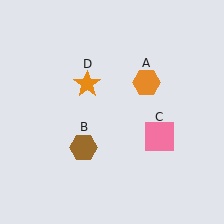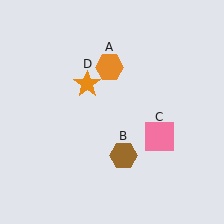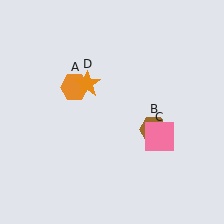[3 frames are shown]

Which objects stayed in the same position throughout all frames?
Pink square (object C) and orange star (object D) remained stationary.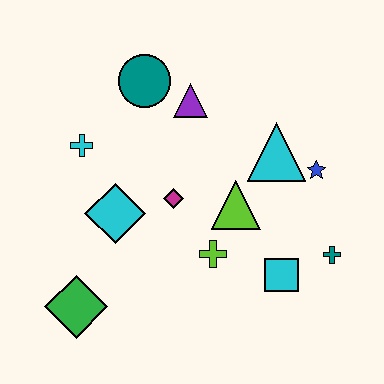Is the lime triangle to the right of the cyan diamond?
Yes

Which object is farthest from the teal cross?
The cyan cross is farthest from the teal cross.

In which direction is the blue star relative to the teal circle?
The blue star is to the right of the teal circle.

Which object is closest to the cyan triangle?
The blue star is closest to the cyan triangle.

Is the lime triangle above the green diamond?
Yes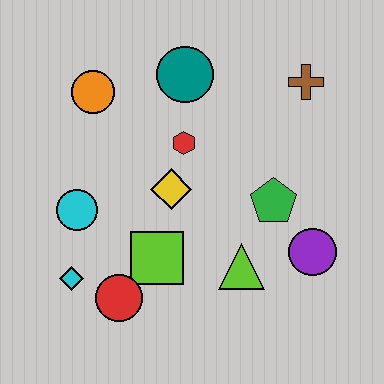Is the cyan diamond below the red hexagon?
Yes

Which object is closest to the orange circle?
The teal circle is closest to the orange circle.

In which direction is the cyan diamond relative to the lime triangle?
The cyan diamond is to the left of the lime triangle.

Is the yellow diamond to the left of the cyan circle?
No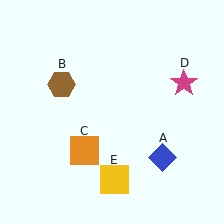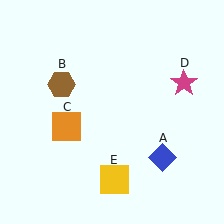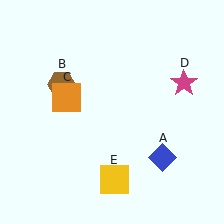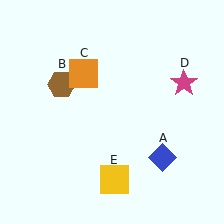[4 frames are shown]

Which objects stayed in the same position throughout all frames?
Blue diamond (object A) and brown hexagon (object B) and magenta star (object D) and yellow square (object E) remained stationary.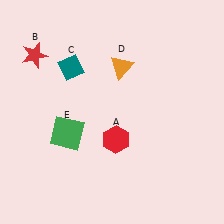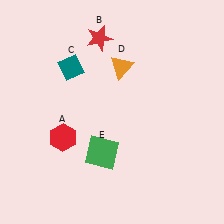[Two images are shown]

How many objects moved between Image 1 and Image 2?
3 objects moved between the two images.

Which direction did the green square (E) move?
The green square (E) moved right.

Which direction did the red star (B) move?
The red star (B) moved right.